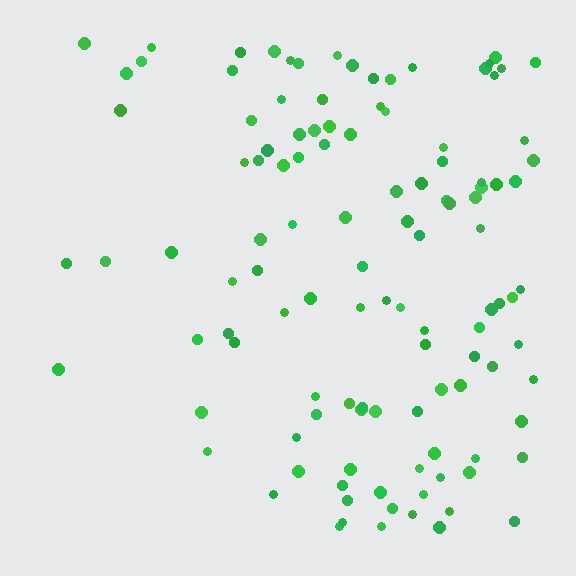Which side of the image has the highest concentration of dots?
The right.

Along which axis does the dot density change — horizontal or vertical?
Horizontal.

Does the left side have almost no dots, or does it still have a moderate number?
Still a moderate number, just noticeably fewer than the right.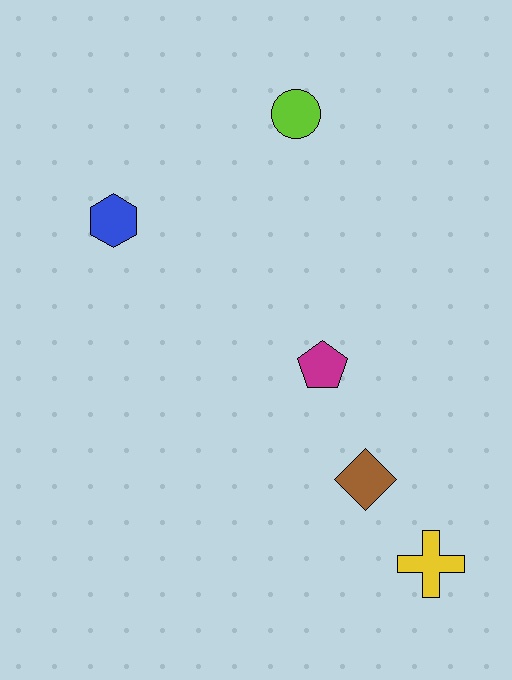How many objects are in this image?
There are 5 objects.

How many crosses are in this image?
There is 1 cross.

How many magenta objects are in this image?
There is 1 magenta object.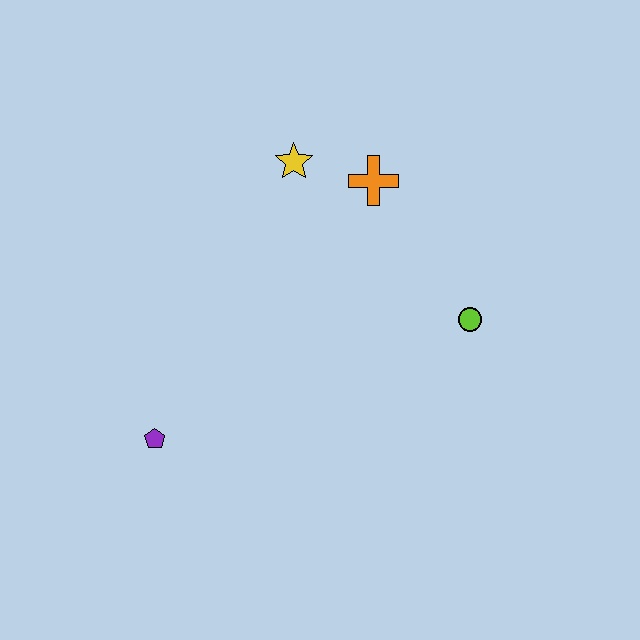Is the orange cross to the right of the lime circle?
No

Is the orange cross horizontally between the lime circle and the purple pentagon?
Yes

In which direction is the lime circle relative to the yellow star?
The lime circle is to the right of the yellow star.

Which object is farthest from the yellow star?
The purple pentagon is farthest from the yellow star.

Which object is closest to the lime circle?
The orange cross is closest to the lime circle.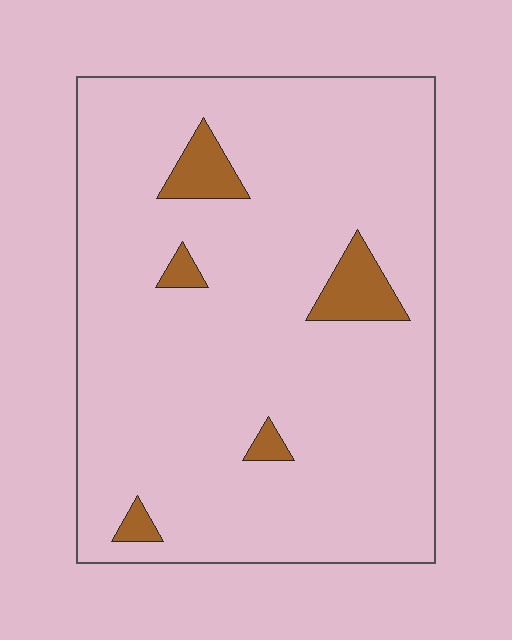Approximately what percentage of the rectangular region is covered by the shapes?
Approximately 5%.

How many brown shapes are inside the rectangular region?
5.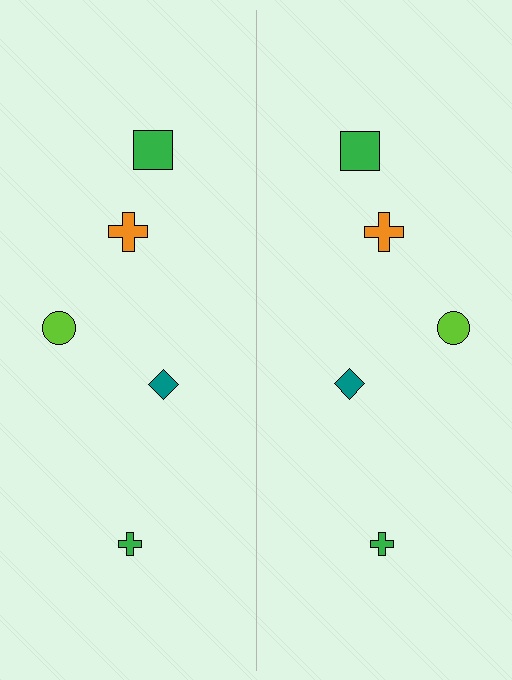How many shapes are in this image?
There are 10 shapes in this image.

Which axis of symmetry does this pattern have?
The pattern has a vertical axis of symmetry running through the center of the image.